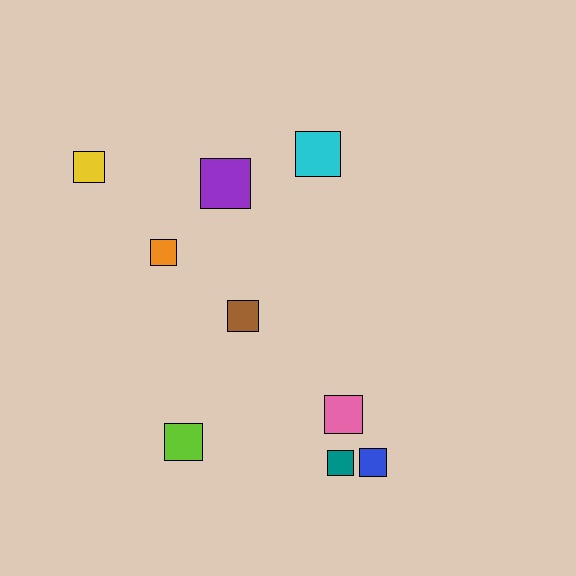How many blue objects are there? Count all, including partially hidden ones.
There is 1 blue object.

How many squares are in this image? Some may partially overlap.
There are 9 squares.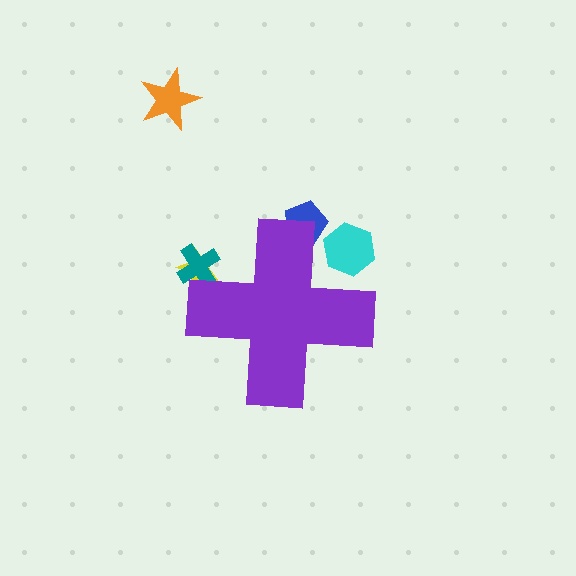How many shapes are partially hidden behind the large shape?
4 shapes are partially hidden.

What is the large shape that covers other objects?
A purple cross.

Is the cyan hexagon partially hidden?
Yes, the cyan hexagon is partially hidden behind the purple cross.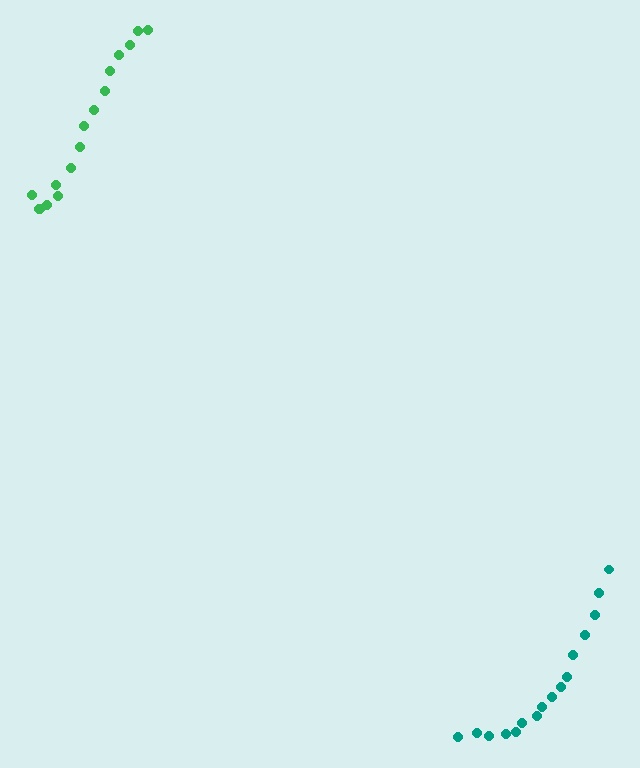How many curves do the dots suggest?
There are 2 distinct paths.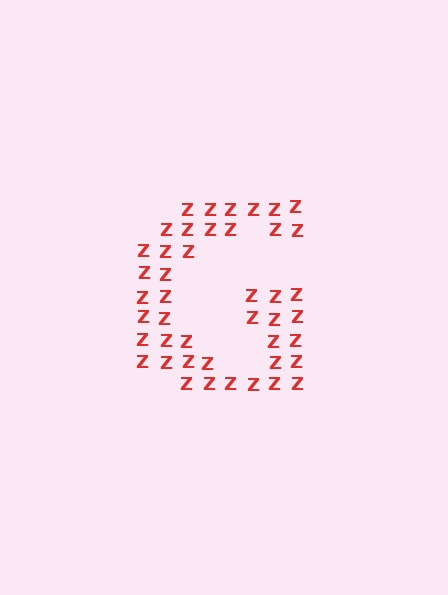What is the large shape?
The large shape is the letter G.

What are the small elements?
The small elements are letter Z's.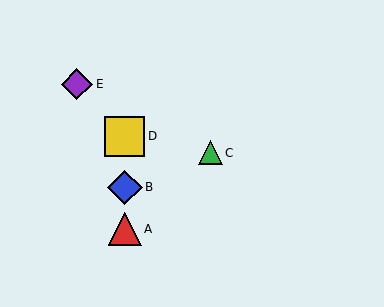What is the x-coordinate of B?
Object B is at x≈125.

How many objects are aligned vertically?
3 objects (A, B, D) are aligned vertically.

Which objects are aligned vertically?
Objects A, B, D are aligned vertically.